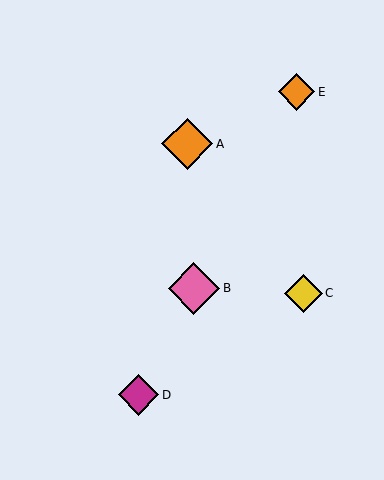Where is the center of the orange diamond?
The center of the orange diamond is at (187, 144).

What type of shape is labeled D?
Shape D is a magenta diamond.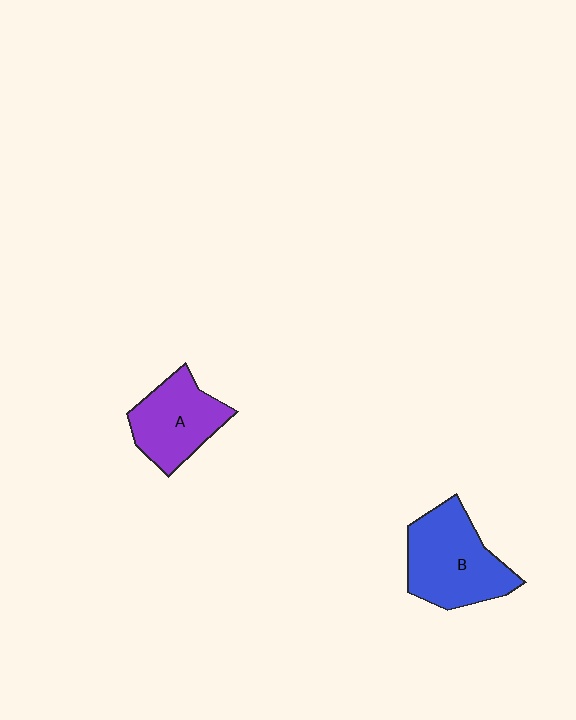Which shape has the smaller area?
Shape A (purple).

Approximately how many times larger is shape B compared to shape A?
Approximately 1.3 times.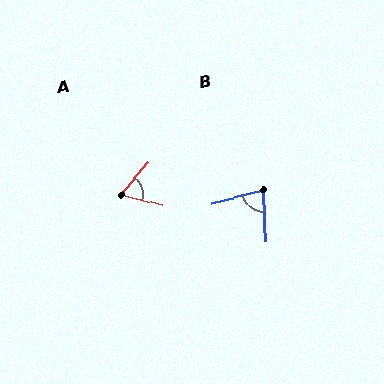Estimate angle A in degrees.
Approximately 64 degrees.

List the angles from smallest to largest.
A (64°), B (77°).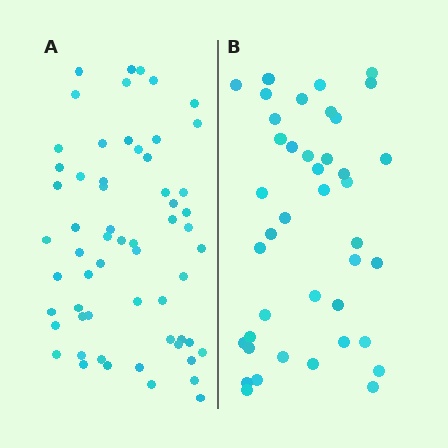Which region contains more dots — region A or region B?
Region A (the left region) has more dots.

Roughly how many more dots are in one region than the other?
Region A has approximately 20 more dots than region B.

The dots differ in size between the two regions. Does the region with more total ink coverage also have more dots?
No. Region B has more total ink coverage because its dots are larger, but region A actually contains more individual dots. Total area can be misleading — the number of items is what matters here.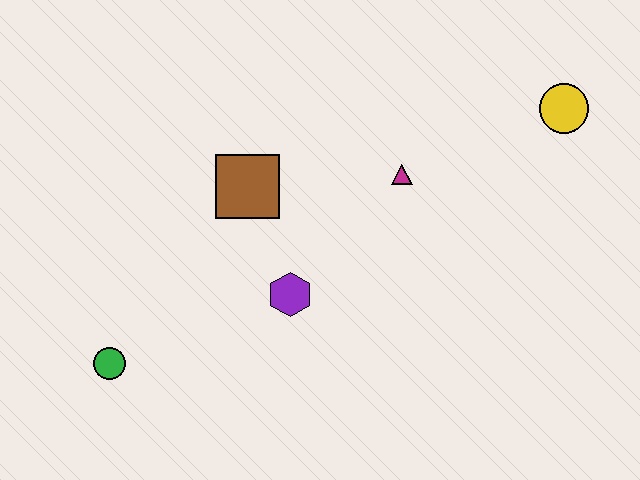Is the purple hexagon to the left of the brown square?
No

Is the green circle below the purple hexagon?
Yes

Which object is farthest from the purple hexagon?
The yellow circle is farthest from the purple hexagon.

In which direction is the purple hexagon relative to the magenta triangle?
The purple hexagon is below the magenta triangle.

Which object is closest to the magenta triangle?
The brown square is closest to the magenta triangle.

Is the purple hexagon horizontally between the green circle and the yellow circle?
Yes